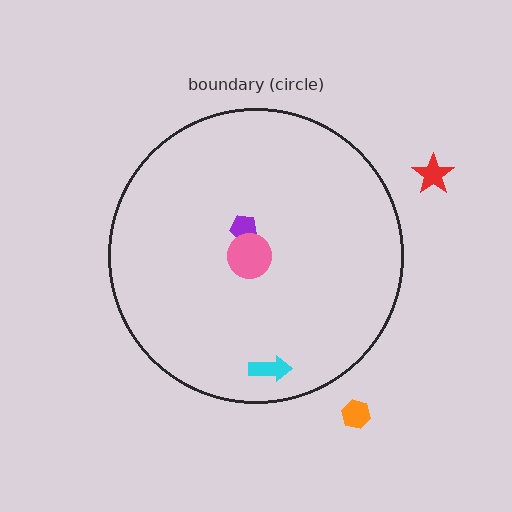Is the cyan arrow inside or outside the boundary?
Inside.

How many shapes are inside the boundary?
4 inside, 2 outside.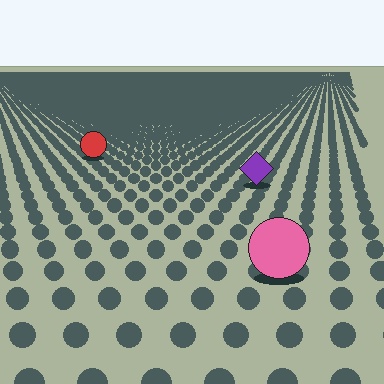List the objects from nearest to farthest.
From nearest to farthest: the pink circle, the purple diamond, the red circle.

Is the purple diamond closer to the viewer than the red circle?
Yes. The purple diamond is closer — you can tell from the texture gradient: the ground texture is coarser near it.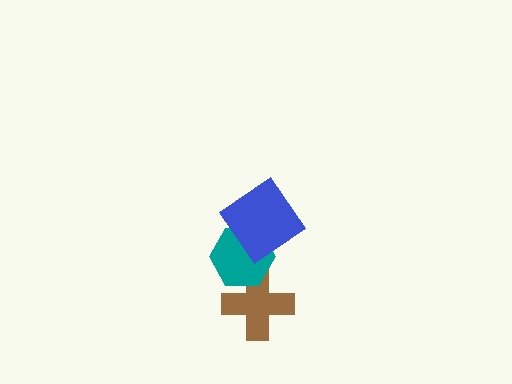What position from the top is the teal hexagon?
The teal hexagon is 2nd from the top.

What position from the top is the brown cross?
The brown cross is 3rd from the top.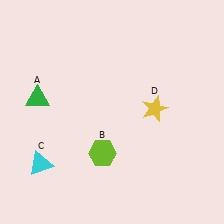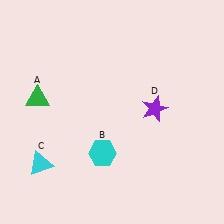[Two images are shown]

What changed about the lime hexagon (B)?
In Image 1, B is lime. In Image 2, it changed to cyan.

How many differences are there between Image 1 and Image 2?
There are 2 differences between the two images.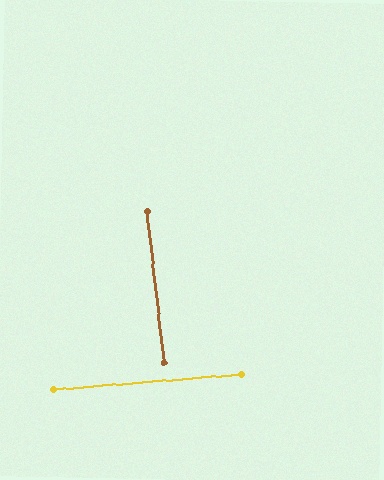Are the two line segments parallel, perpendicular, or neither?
Perpendicular — they meet at approximately 88°.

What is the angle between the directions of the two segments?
Approximately 88 degrees.